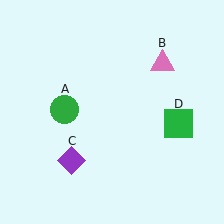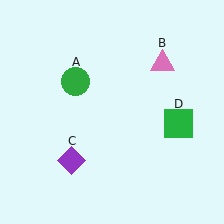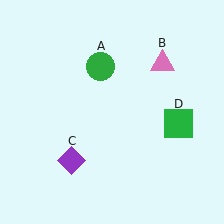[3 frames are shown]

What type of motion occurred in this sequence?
The green circle (object A) rotated clockwise around the center of the scene.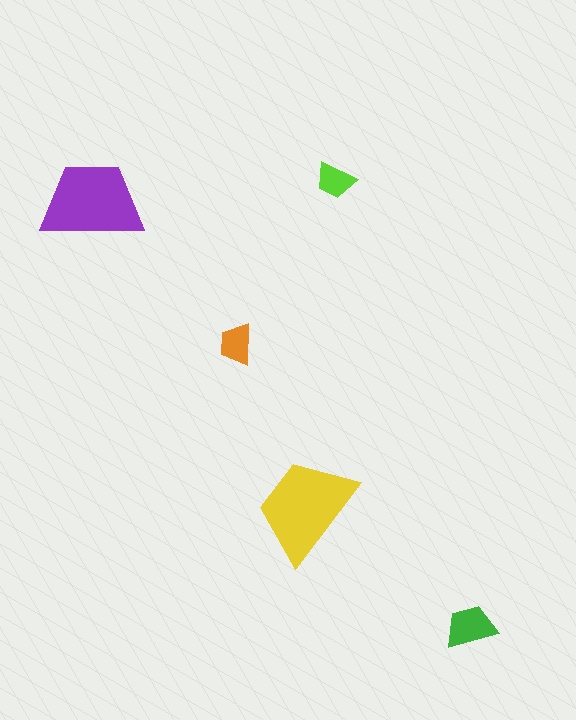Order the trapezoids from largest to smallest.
the yellow one, the purple one, the green one, the orange one, the lime one.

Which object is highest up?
The lime trapezoid is topmost.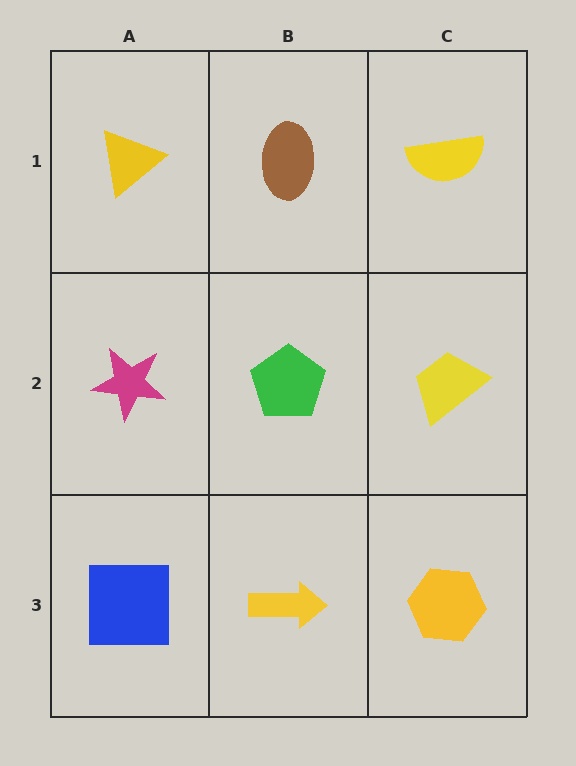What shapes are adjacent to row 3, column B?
A green pentagon (row 2, column B), a blue square (row 3, column A), a yellow hexagon (row 3, column C).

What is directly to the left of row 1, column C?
A brown ellipse.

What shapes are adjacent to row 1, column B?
A green pentagon (row 2, column B), a yellow triangle (row 1, column A), a yellow semicircle (row 1, column C).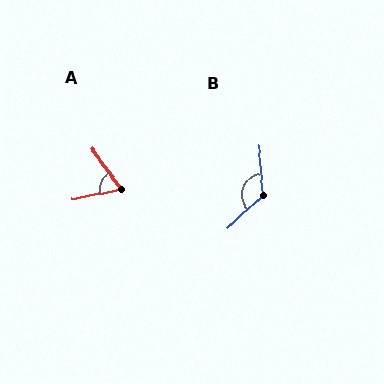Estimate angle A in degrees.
Approximately 65 degrees.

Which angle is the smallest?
A, at approximately 65 degrees.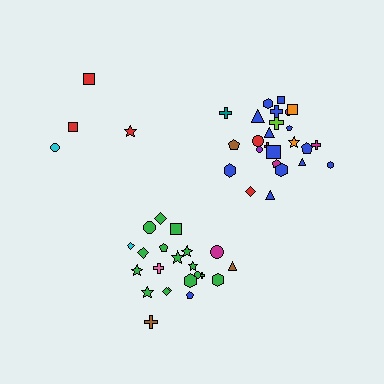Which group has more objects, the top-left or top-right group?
The top-right group.